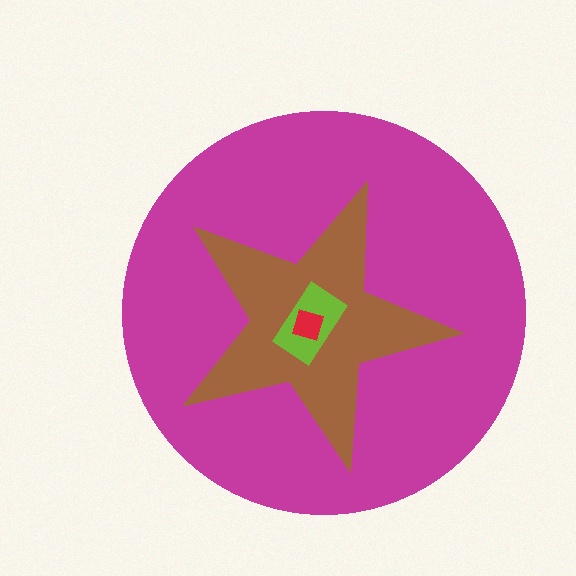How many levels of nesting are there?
4.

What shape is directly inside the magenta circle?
The brown star.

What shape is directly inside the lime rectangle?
The red square.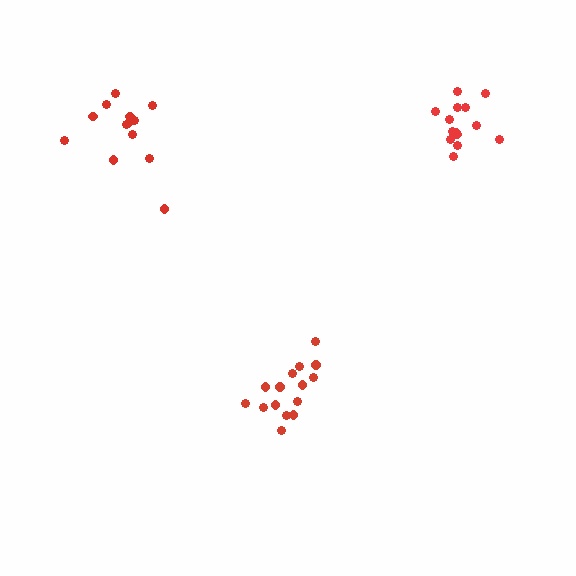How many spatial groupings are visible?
There are 3 spatial groupings.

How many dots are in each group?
Group 1: 15 dots, Group 2: 13 dots, Group 3: 14 dots (42 total).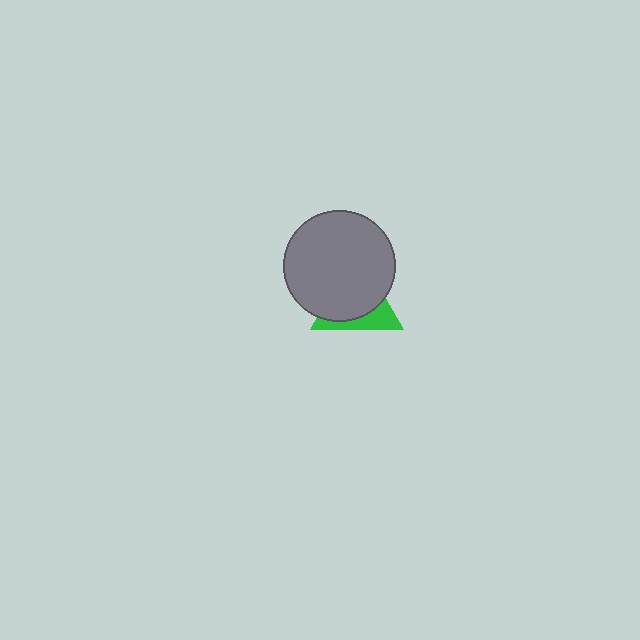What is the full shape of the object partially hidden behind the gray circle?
The partially hidden object is a green triangle.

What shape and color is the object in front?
The object in front is a gray circle.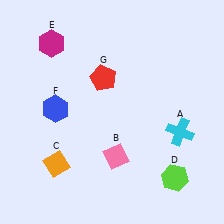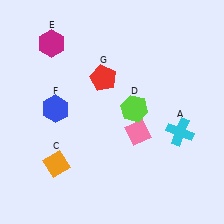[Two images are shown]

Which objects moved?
The objects that moved are: the pink diamond (B), the lime hexagon (D).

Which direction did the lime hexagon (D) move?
The lime hexagon (D) moved up.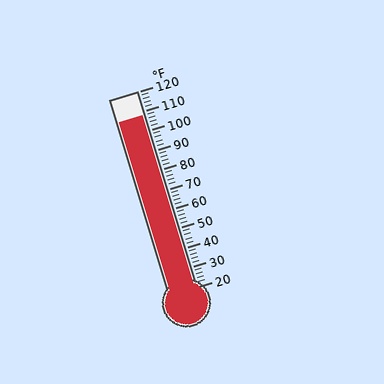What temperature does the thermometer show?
The thermometer shows approximately 108°F.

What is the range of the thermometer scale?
The thermometer scale ranges from 20°F to 120°F.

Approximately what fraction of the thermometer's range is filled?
The thermometer is filled to approximately 90% of its range.